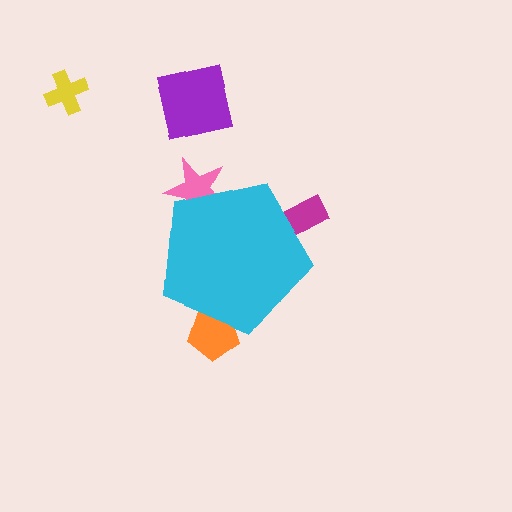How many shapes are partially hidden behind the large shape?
3 shapes are partially hidden.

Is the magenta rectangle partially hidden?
Yes, the magenta rectangle is partially hidden behind the cyan pentagon.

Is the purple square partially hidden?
No, the purple square is fully visible.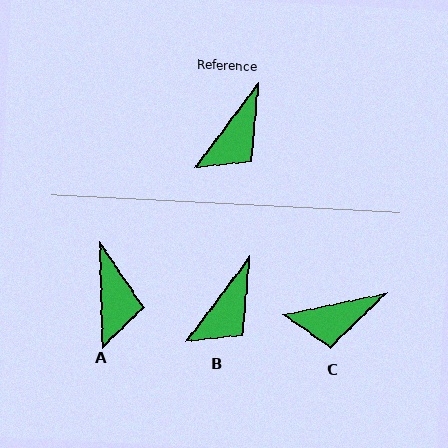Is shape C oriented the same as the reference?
No, it is off by about 41 degrees.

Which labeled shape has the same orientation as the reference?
B.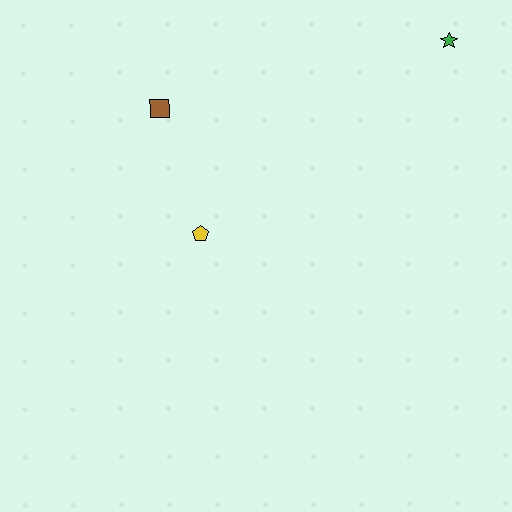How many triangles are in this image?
There are no triangles.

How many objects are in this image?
There are 3 objects.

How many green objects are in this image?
There is 1 green object.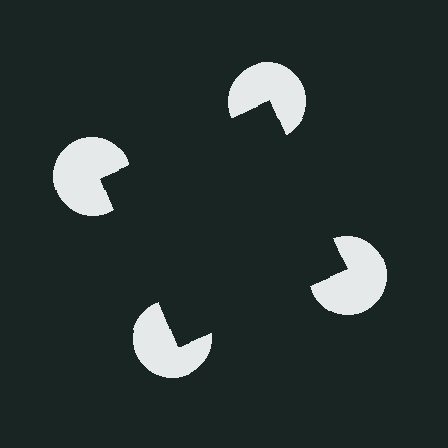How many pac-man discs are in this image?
There are 4 — one at each vertex of the illusory square.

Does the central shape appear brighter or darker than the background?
It typically appears slightly darker than the background, even though no actual brightness change is drawn.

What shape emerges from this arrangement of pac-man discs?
An illusory square — its edges are inferred from the aligned wedge cuts in the pac-man discs, not physically drawn.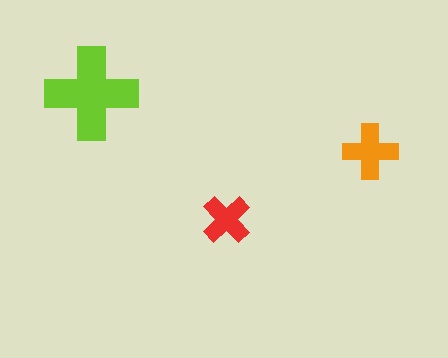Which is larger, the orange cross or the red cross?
The orange one.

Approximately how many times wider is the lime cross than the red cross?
About 2 times wider.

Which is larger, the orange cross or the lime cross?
The lime one.